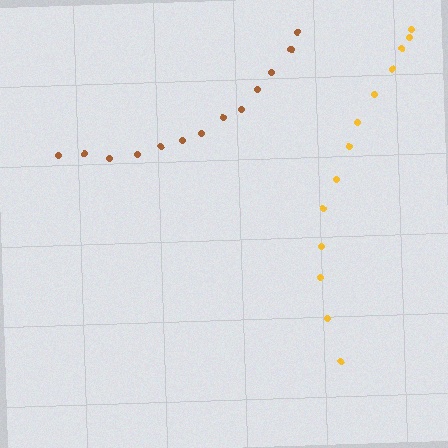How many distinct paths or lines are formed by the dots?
There are 2 distinct paths.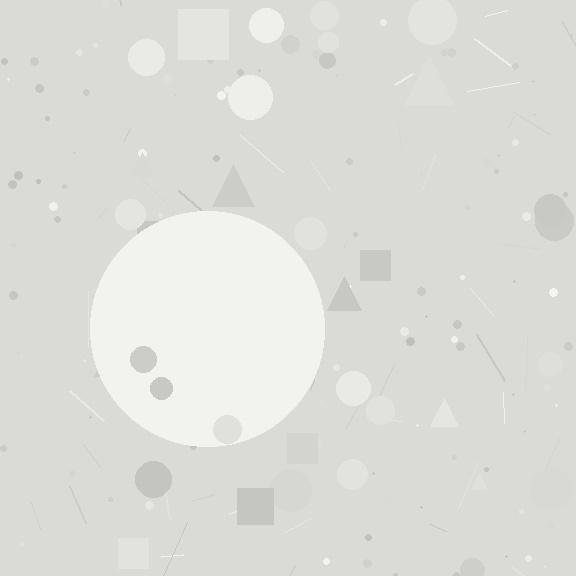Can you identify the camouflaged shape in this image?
The camouflaged shape is a circle.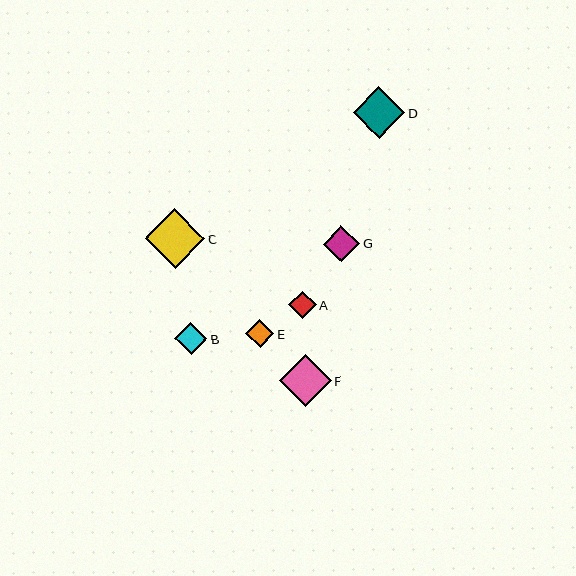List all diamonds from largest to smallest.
From largest to smallest: C, F, D, G, B, E, A.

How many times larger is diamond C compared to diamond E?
Diamond C is approximately 2.1 times the size of diamond E.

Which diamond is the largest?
Diamond C is the largest with a size of approximately 60 pixels.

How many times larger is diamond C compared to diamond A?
Diamond C is approximately 2.2 times the size of diamond A.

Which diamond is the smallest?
Diamond A is the smallest with a size of approximately 27 pixels.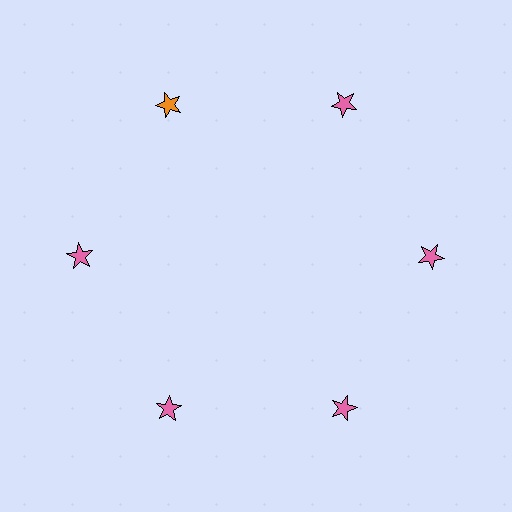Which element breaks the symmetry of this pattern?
The orange star at roughly the 11 o'clock position breaks the symmetry. All other shapes are pink stars.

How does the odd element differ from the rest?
It has a different color: orange instead of pink.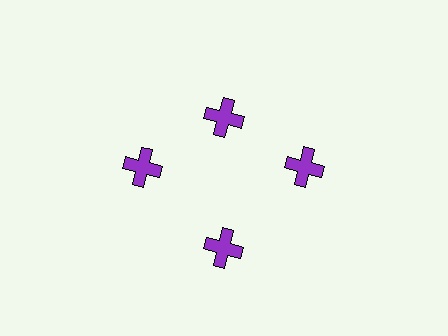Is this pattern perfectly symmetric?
No. The 4 purple crosses are arranged in a ring, but one element near the 12 o'clock position is pulled inward toward the center, breaking the 4-fold rotational symmetry.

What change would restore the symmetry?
The symmetry would be restored by moving it outward, back onto the ring so that all 4 crosses sit at equal angles and equal distance from the center.